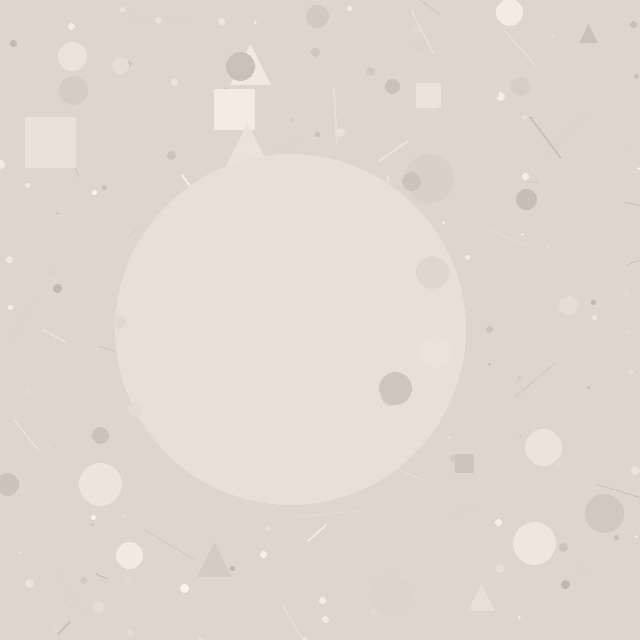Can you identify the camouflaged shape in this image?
The camouflaged shape is a circle.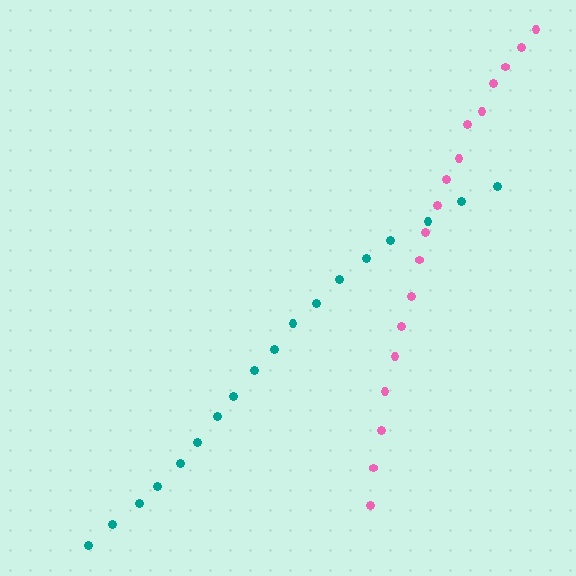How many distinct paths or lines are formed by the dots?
There are 2 distinct paths.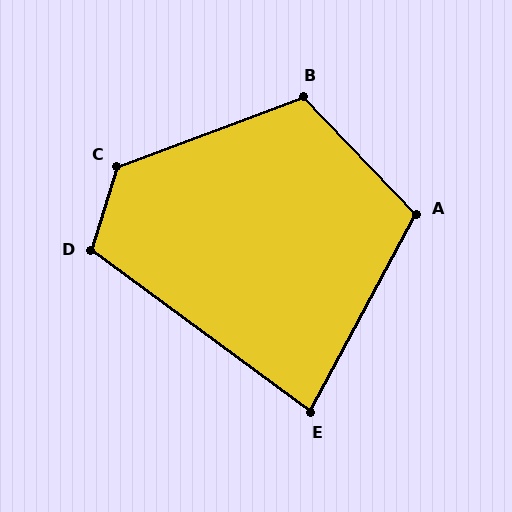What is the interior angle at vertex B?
Approximately 113 degrees (obtuse).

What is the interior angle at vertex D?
Approximately 109 degrees (obtuse).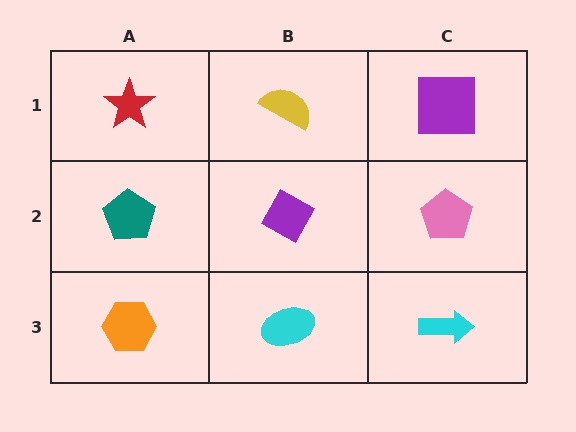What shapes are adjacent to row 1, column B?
A purple diamond (row 2, column B), a red star (row 1, column A), a purple square (row 1, column C).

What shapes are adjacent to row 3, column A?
A teal pentagon (row 2, column A), a cyan ellipse (row 3, column B).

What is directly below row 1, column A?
A teal pentagon.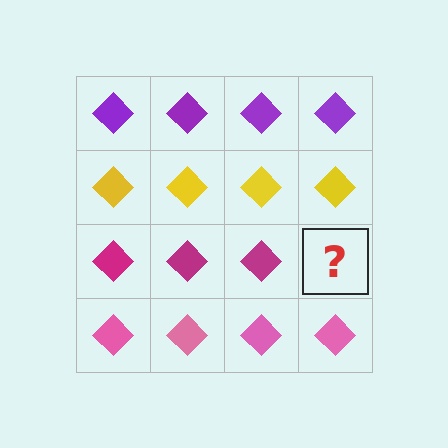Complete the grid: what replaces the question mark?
The question mark should be replaced with a magenta diamond.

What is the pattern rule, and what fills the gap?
The rule is that each row has a consistent color. The gap should be filled with a magenta diamond.